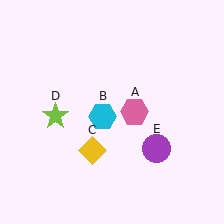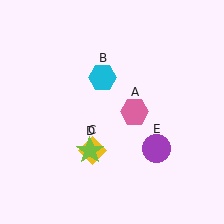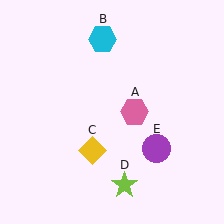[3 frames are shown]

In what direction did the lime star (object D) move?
The lime star (object D) moved down and to the right.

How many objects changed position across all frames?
2 objects changed position: cyan hexagon (object B), lime star (object D).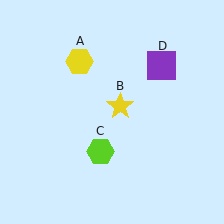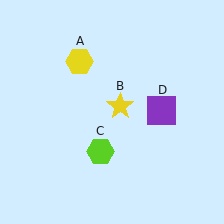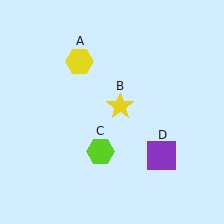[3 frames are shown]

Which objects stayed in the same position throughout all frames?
Yellow hexagon (object A) and yellow star (object B) and lime hexagon (object C) remained stationary.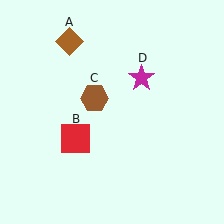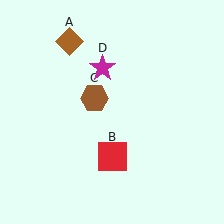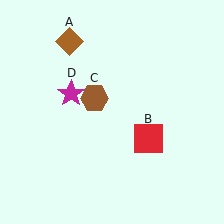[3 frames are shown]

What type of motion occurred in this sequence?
The red square (object B), magenta star (object D) rotated counterclockwise around the center of the scene.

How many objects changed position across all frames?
2 objects changed position: red square (object B), magenta star (object D).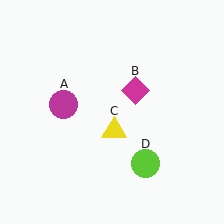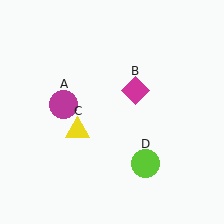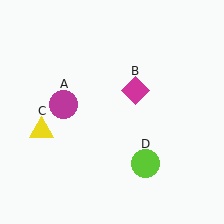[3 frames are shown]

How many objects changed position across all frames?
1 object changed position: yellow triangle (object C).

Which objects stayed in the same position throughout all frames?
Magenta circle (object A) and magenta diamond (object B) and lime circle (object D) remained stationary.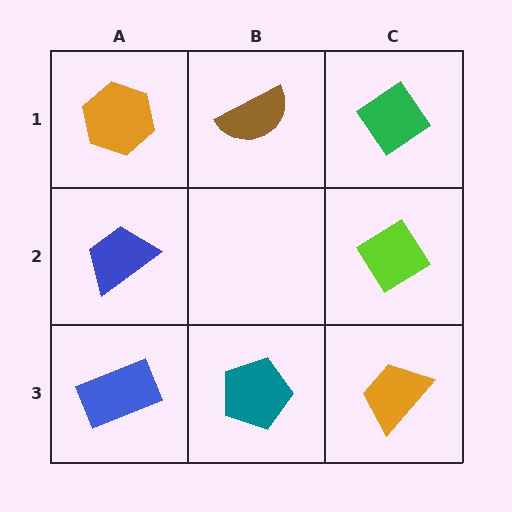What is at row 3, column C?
An orange trapezoid.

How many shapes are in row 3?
3 shapes.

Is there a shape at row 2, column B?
No, that cell is empty.